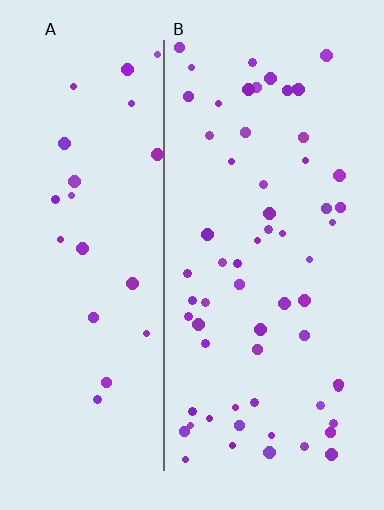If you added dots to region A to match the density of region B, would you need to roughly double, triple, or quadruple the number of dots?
Approximately triple.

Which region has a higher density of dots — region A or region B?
B (the right).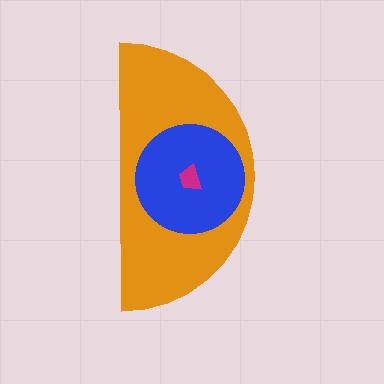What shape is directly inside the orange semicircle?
The blue circle.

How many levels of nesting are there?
3.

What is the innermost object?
The magenta trapezoid.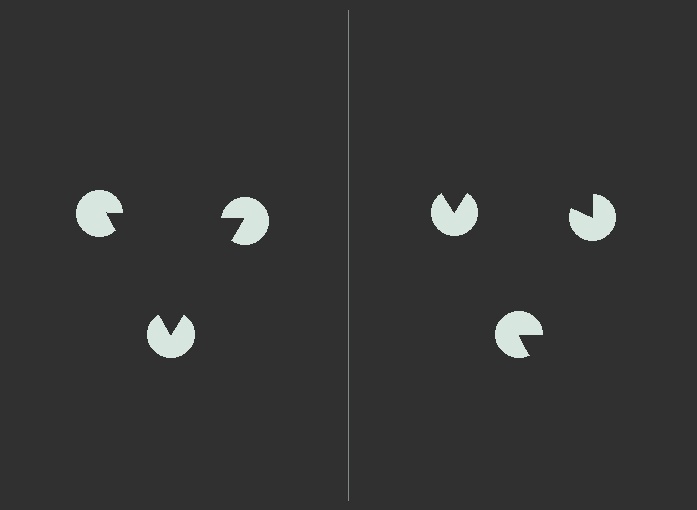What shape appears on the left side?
An illusory triangle.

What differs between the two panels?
The pac-man discs are positioned identically on both sides; only the wedge orientations differ. On the left they align to a triangle; on the right they are misaligned.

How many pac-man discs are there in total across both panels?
6 — 3 on each side.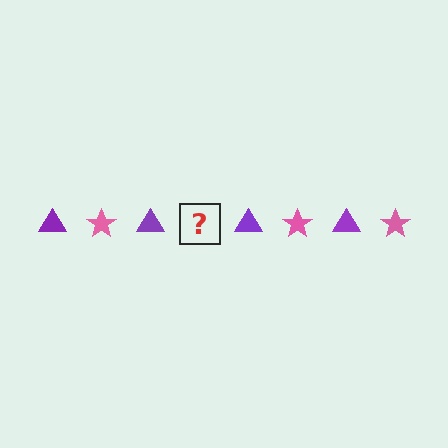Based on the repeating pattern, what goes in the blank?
The blank should be a pink star.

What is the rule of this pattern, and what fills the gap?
The rule is that the pattern alternates between purple triangle and pink star. The gap should be filled with a pink star.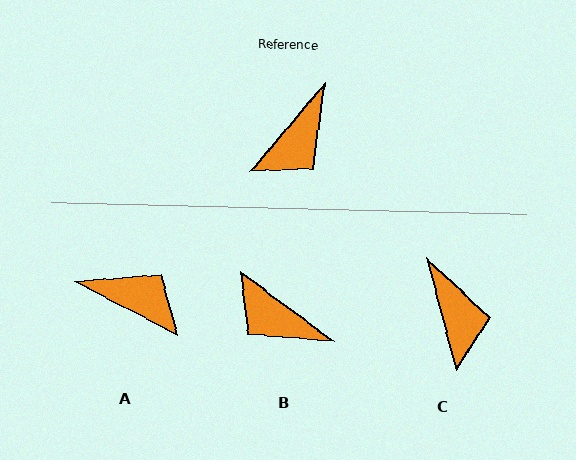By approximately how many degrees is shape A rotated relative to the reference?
Approximately 102 degrees counter-clockwise.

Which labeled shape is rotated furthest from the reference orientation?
A, about 102 degrees away.